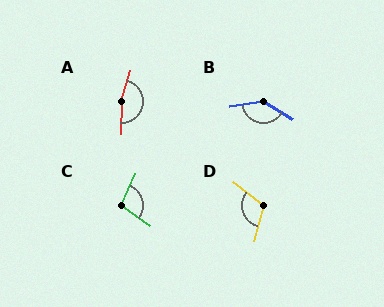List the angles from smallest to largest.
C (101°), D (114°), B (141°), A (164°).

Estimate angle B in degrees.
Approximately 141 degrees.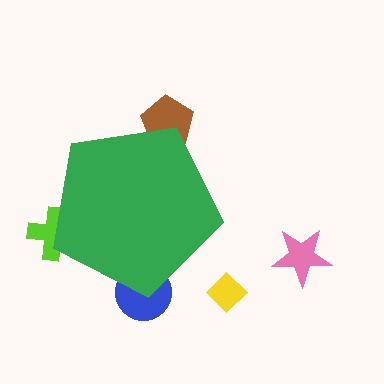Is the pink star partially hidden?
No, the pink star is fully visible.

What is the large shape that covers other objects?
A green pentagon.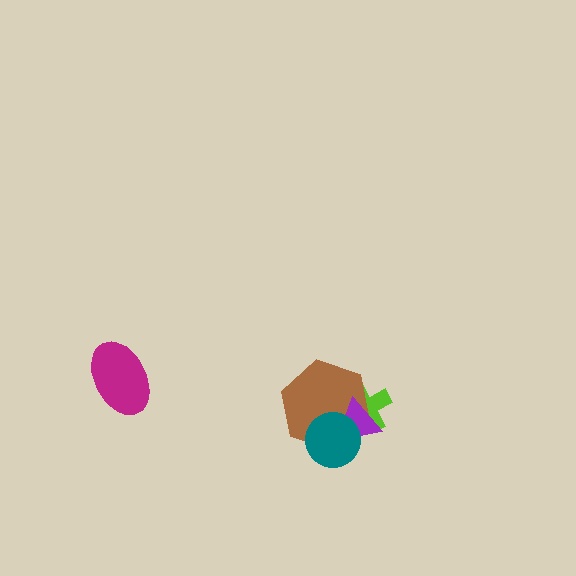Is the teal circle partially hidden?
No, no other shape covers it.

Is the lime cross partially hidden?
Yes, it is partially covered by another shape.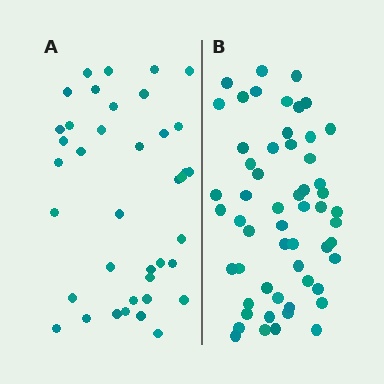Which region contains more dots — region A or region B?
Region B (the right region) has more dots.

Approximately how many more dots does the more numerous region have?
Region B has approximately 15 more dots than region A.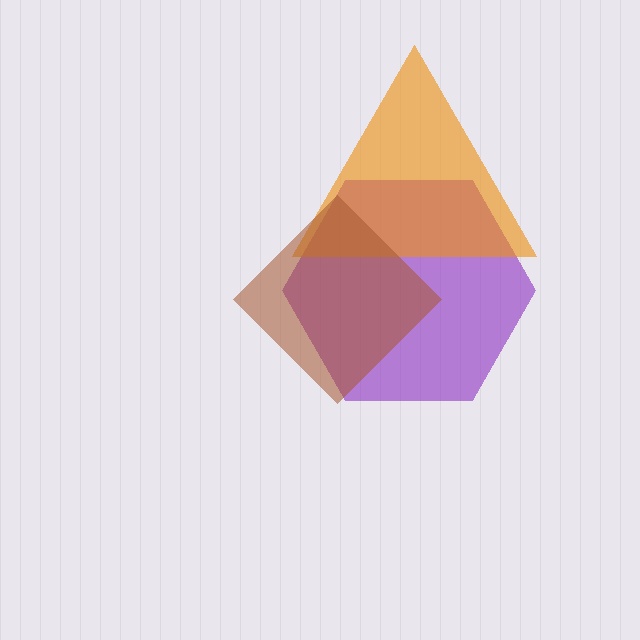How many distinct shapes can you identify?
There are 3 distinct shapes: a purple hexagon, an orange triangle, a brown diamond.